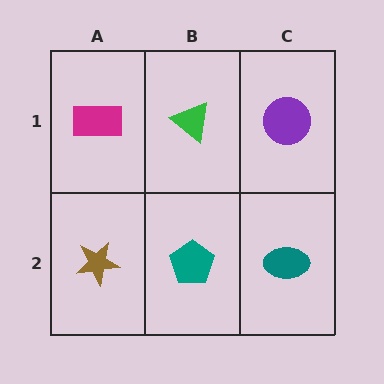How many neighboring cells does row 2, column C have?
2.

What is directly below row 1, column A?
A brown star.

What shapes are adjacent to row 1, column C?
A teal ellipse (row 2, column C), a green triangle (row 1, column B).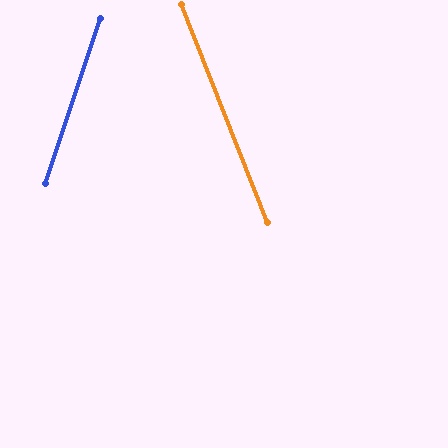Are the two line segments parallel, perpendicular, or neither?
Neither parallel nor perpendicular — they differ by about 40°.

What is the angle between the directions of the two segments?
Approximately 40 degrees.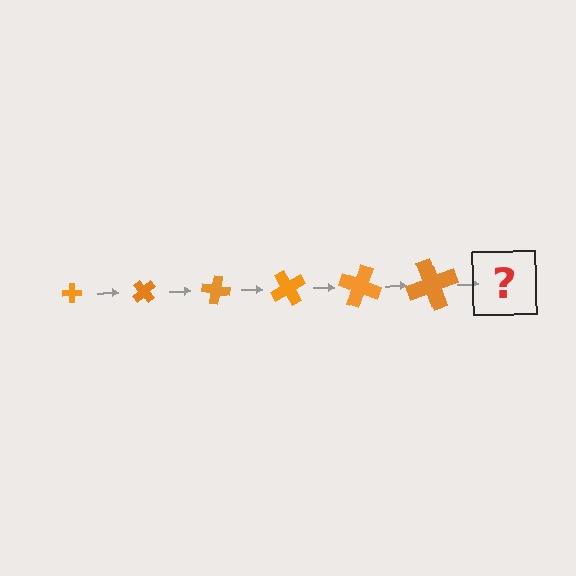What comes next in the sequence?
The next element should be a cross, larger than the previous one and rotated 300 degrees from the start.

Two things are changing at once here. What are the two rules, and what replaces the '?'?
The two rules are that the cross grows larger each step and it rotates 50 degrees each step. The '?' should be a cross, larger than the previous one and rotated 300 degrees from the start.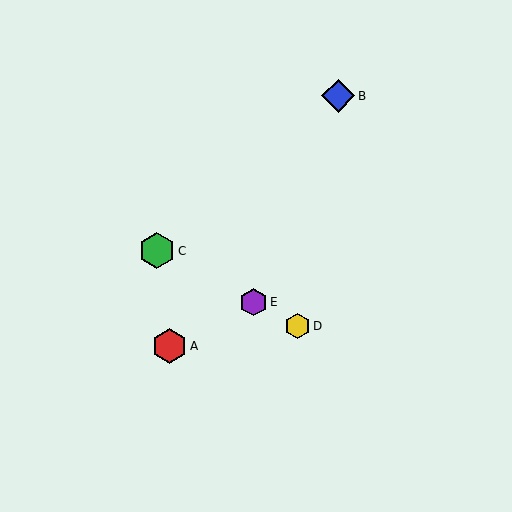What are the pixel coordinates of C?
Object C is at (157, 251).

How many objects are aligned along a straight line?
3 objects (C, D, E) are aligned along a straight line.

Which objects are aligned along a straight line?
Objects C, D, E are aligned along a straight line.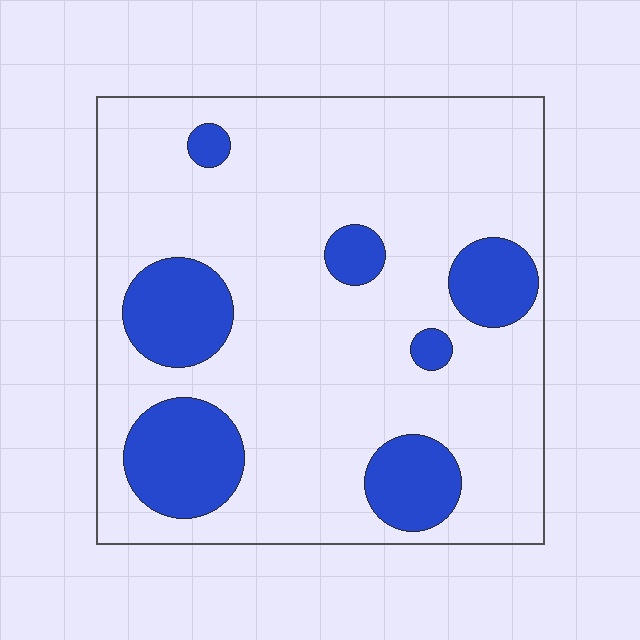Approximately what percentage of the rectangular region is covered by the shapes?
Approximately 20%.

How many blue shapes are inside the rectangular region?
7.